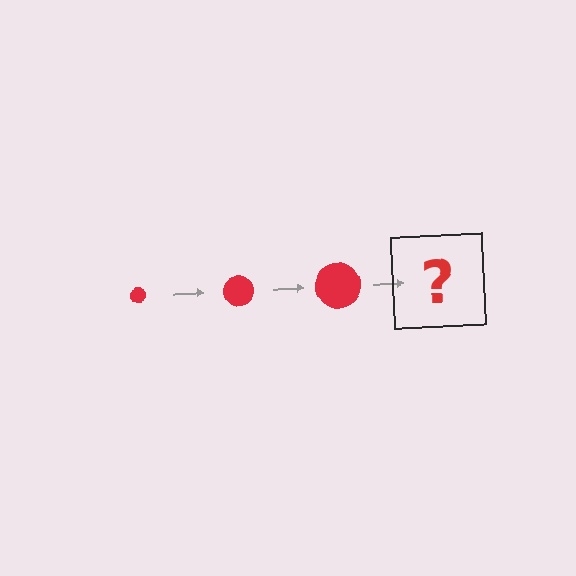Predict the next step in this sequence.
The next step is a red circle, larger than the previous one.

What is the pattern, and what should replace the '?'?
The pattern is that the circle gets progressively larger each step. The '?' should be a red circle, larger than the previous one.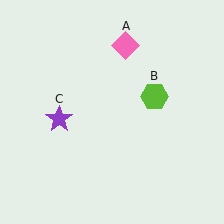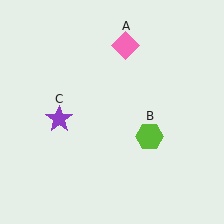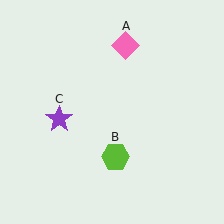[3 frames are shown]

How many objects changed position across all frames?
1 object changed position: lime hexagon (object B).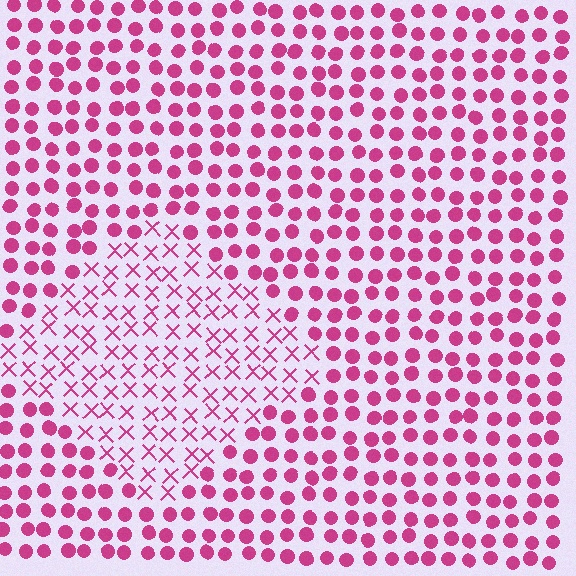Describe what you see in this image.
The image is filled with small magenta elements arranged in a uniform grid. A diamond-shaped region contains X marks, while the surrounding area contains circles. The boundary is defined purely by the change in element shape.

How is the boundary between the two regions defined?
The boundary is defined by a change in element shape: X marks inside vs. circles outside. All elements share the same color and spacing.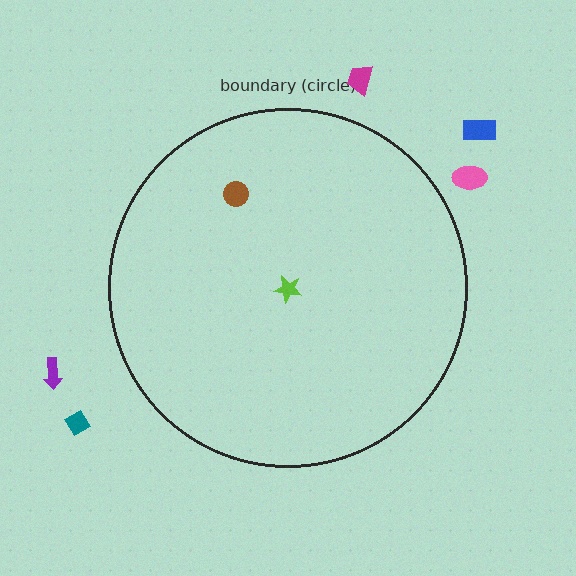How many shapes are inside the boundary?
2 inside, 5 outside.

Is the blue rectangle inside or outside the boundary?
Outside.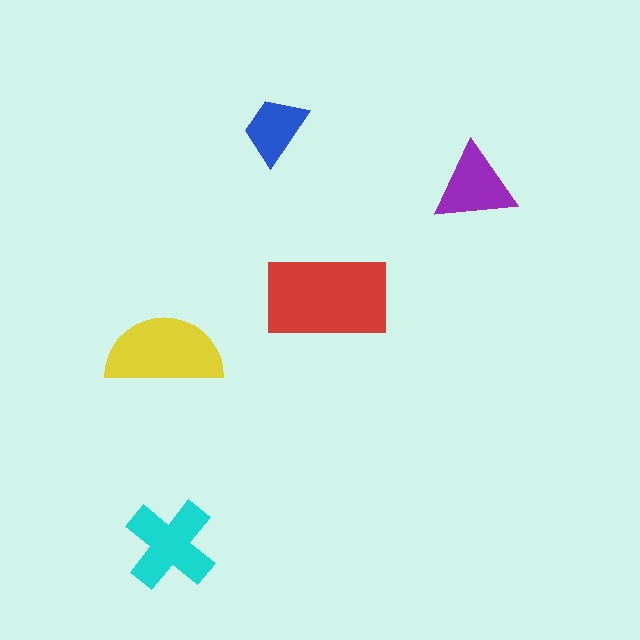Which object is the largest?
The red rectangle.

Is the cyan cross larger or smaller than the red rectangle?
Smaller.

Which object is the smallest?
The blue trapezoid.